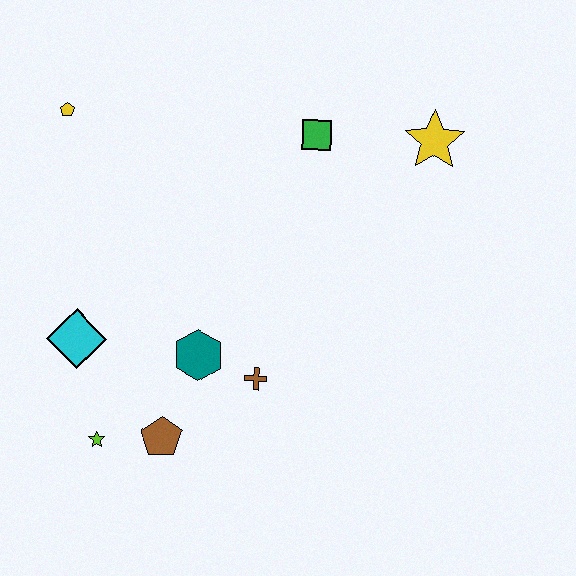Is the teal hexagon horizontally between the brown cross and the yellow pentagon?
Yes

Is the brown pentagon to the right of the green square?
No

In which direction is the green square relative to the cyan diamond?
The green square is to the right of the cyan diamond.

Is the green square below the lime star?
No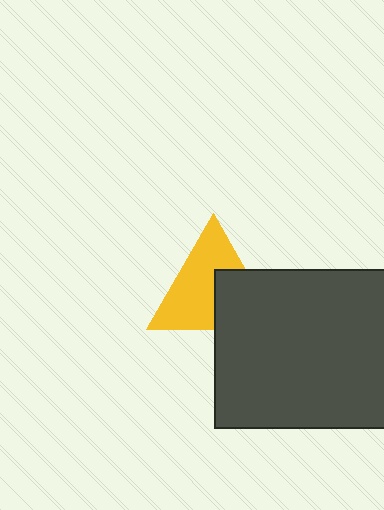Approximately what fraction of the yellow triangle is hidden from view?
Roughly 38% of the yellow triangle is hidden behind the dark gray rectangle.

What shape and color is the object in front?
The object in front is a dark gray rectangle.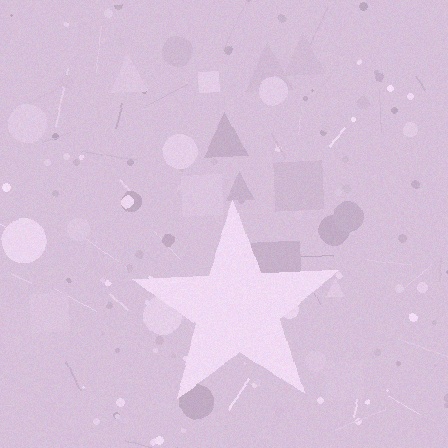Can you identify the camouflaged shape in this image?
The camouflaged shape is a star.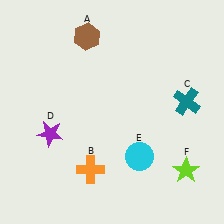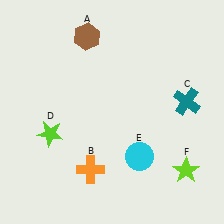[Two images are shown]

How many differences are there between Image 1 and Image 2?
There is 1 difference between the two images.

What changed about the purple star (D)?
In Image 1, D is purple. In Image 2, it changed to lime.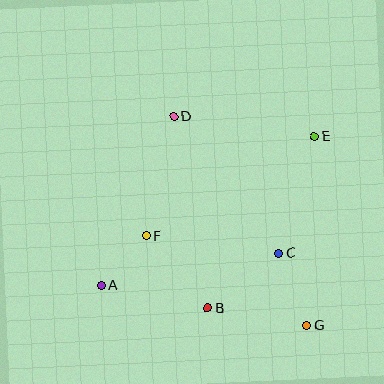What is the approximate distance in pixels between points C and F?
The distance between C and F is approximately 133 pixels.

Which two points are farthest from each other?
Points A and E are farthest from each other.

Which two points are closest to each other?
Points A and F are closest to each other.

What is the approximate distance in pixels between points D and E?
The distance between D and E is approximately 142 pixels.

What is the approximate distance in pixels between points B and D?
The distance between B and D is approximately 194 pixels.